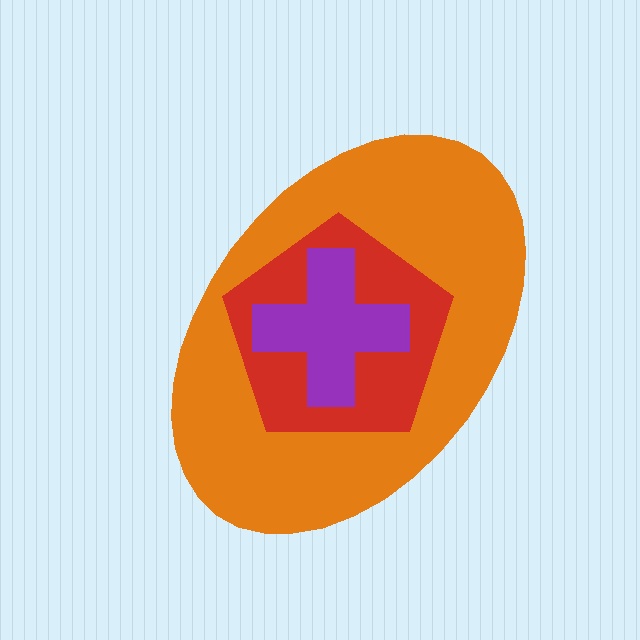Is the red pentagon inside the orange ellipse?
Yes.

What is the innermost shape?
The purple cross.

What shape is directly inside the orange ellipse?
The red pentagon.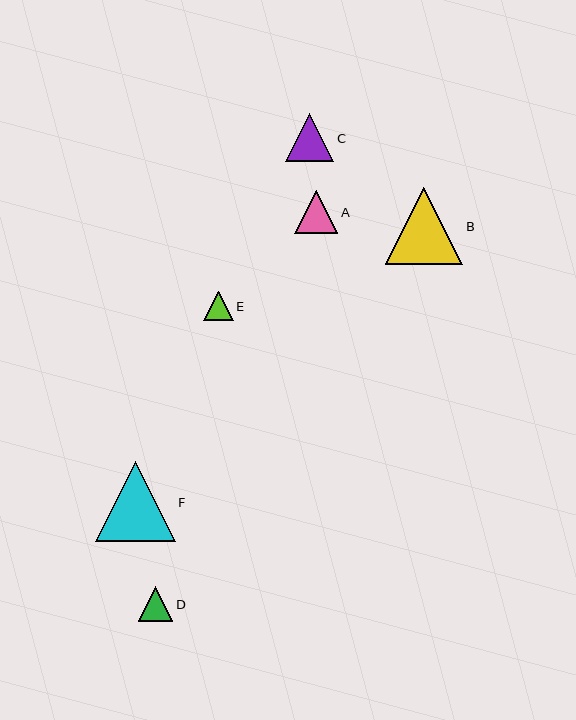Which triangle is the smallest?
Triangle E is the smallest with a size of approximately 29 pixels.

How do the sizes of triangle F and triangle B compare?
Triangle F and triangle B are approximately the same size.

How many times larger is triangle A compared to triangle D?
Triangle A is approximately 1.3 times the size of triangle D.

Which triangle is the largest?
Triangle F is the largest with a size of approximately 80 pixels.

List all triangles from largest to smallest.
From largest to smallest: F, B, C, A, D, E.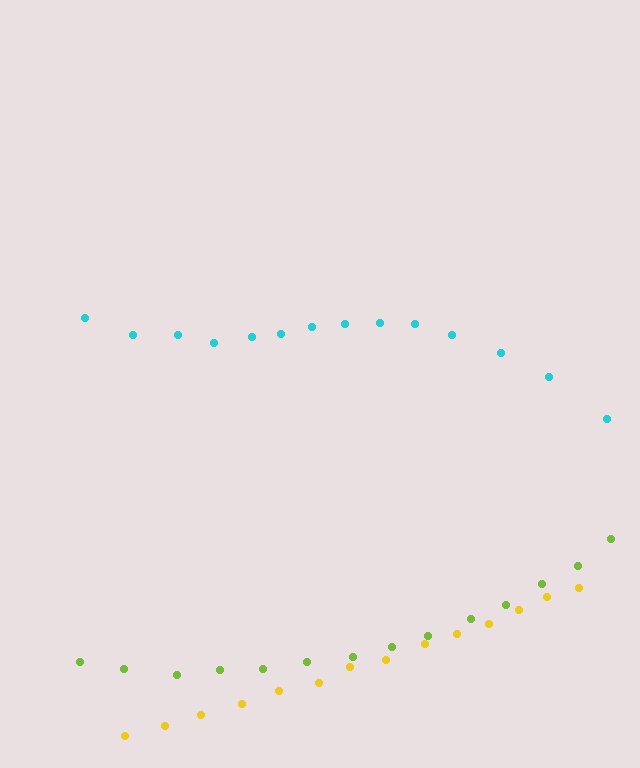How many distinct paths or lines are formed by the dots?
There are 3 distinct paths.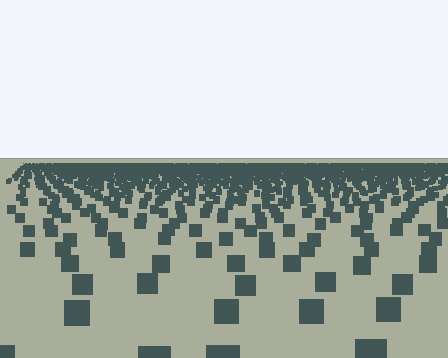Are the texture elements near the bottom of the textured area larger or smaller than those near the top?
Larger. Near the bottom, elements are closer to the viewer and appear at a bigger on-screen size.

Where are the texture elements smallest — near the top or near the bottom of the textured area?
Near the top.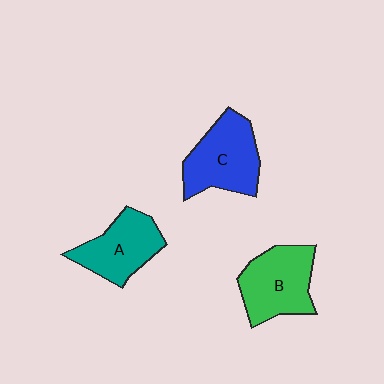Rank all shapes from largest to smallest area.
From largest to smallest: C (blue), B (green), A (teal).